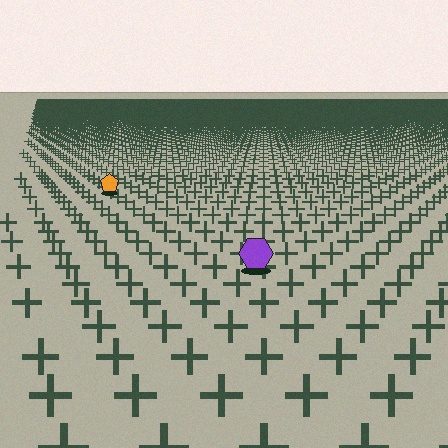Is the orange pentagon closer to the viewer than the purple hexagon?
No. The purple hexagon is closer — you can tell from the texture gradient: the ground texture is coarser near it.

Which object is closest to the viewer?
The purple hexagon is closest. The texture marks near it are larger and more spread out.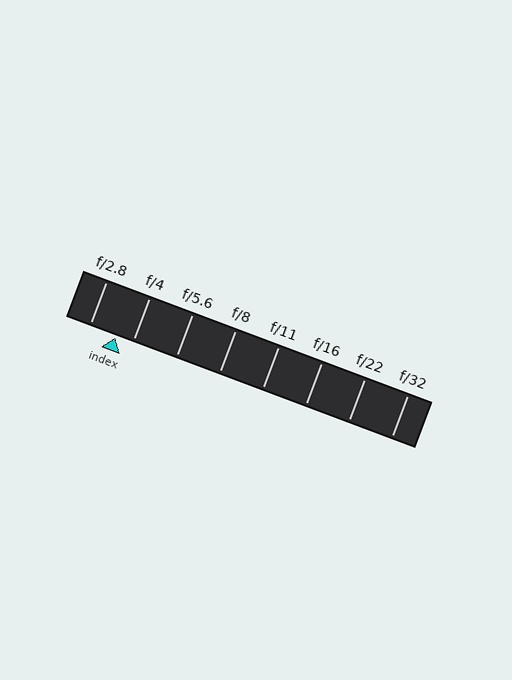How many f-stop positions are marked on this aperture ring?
There are 8 f-stop positions marked.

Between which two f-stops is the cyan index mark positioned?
The index mark is between f/2.8 and f/4.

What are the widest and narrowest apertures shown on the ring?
The widest aperture shown is f/2.8 and the narrowest is f/32.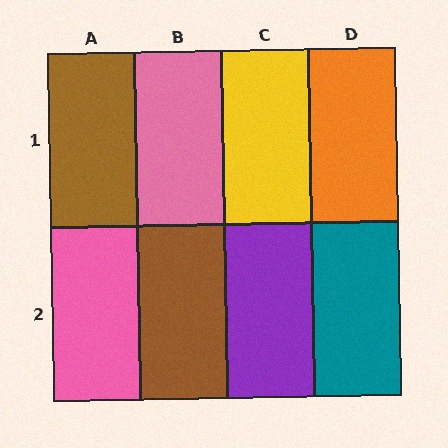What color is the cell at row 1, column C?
Yellow.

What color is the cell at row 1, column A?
Brown.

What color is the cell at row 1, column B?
Pink.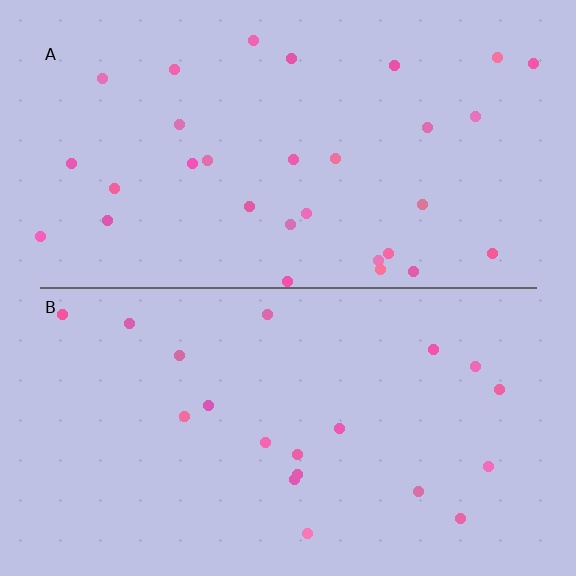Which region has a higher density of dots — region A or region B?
A (the top).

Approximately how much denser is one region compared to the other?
Approximately 1.6× — region A over region B.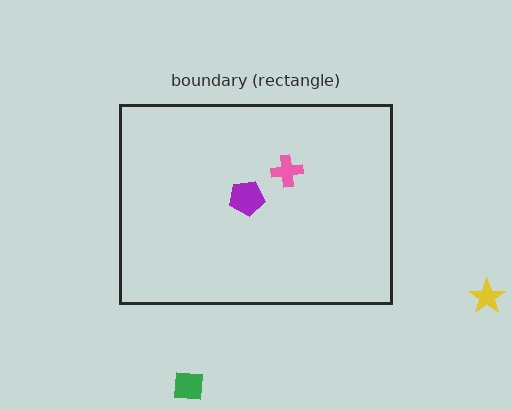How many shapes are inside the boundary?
2 inside, 2 outside.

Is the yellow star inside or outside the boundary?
Outside.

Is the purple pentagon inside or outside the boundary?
Inside.